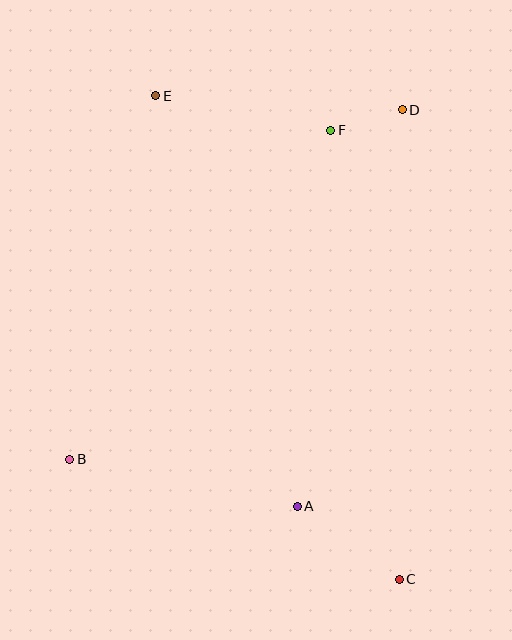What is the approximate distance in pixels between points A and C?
The distance between A and C is approximately 125 pixels.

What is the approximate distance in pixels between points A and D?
The distance between A and D is approximately 410 pixels.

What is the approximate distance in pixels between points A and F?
The distance between A and F is approximately 378 pixels.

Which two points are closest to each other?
Points D and F are closest to each other.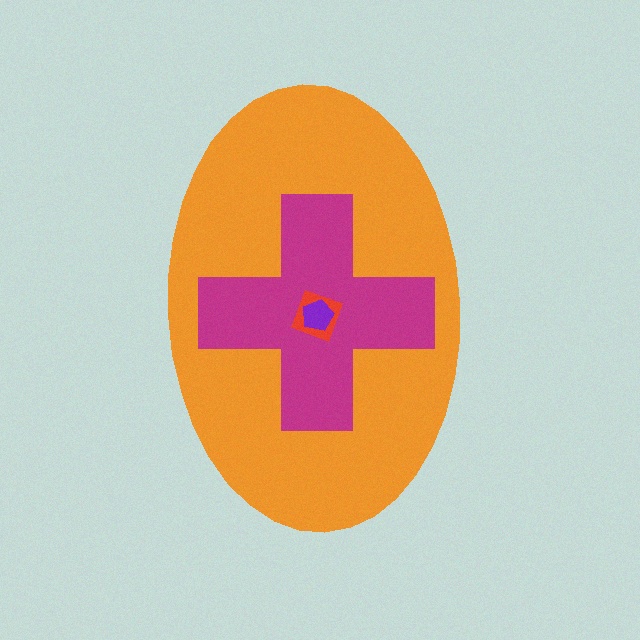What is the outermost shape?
The orange ellipse.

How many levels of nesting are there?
4.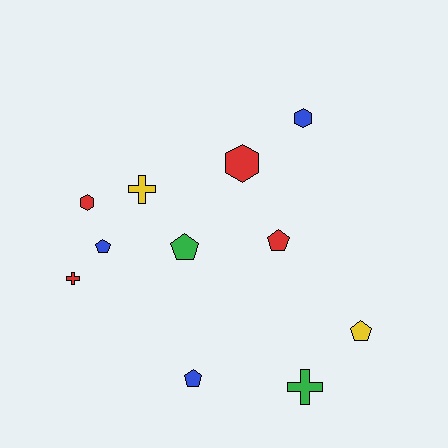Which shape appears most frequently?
Pentagon, with 5 objects.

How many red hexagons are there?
There are 2 red hexagons.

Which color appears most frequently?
Red, with 4 objects.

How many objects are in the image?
There are 11 objects.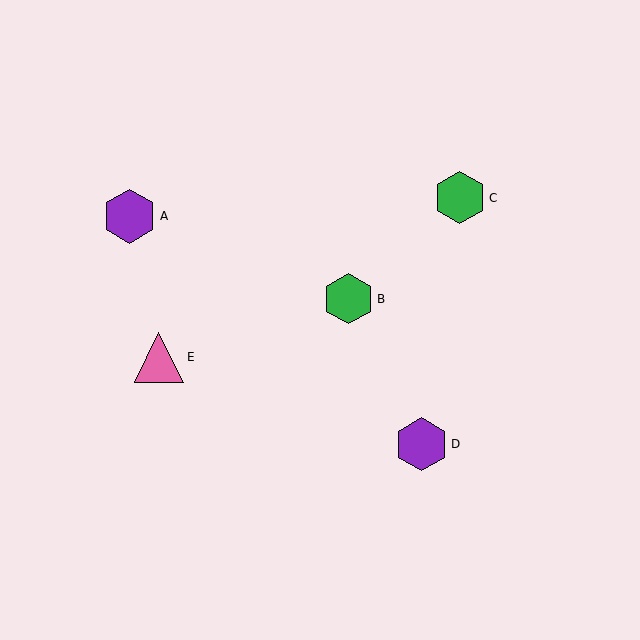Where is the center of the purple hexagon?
The center of the purple hexagon is at (422, 444).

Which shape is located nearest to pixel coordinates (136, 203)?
The purple hexagon (labeled A) at (130, 216) is nearest to that location.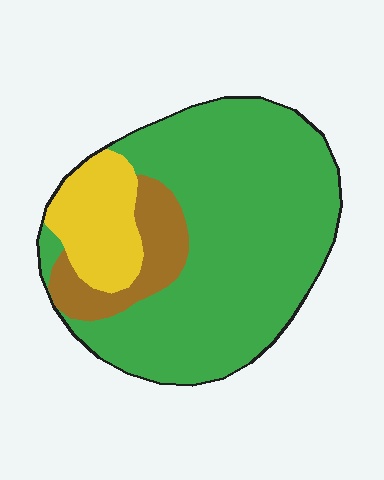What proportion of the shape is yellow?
Yellow covers around 15% of the shape.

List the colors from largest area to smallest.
From largest to smallest: green, yellow, brown.